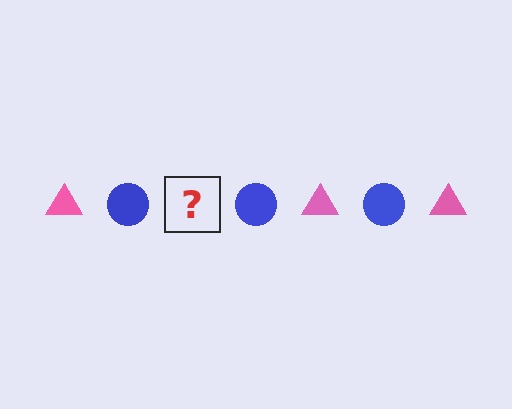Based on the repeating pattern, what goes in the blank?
The blank should be a pink triangle.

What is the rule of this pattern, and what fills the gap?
The rule is that the pattern alternates between pink triangle and blue circle. The gap should be filled with a pink triangle.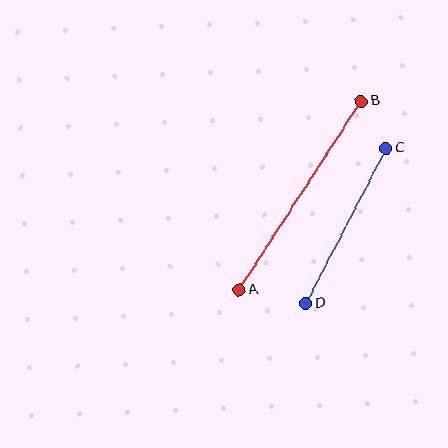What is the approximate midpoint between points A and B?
The midpoint is at approximately (300, 195) pixels.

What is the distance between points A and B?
The distance is approximately 225 pixels.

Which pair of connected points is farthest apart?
Points A and B are farthest apart.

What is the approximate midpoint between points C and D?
The midpoint is at approximately (346, 226) pixels.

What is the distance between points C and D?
The distance is approximately 175 pixels.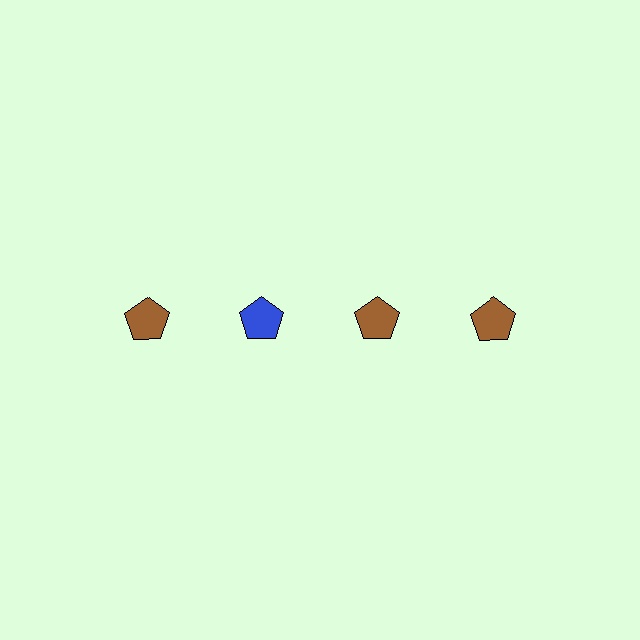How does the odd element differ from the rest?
It has a different color: blue instead of brown.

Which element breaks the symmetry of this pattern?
The blue pentagon in the top row, second from left column breaks the symmetry. All other shapes are brown pentagons.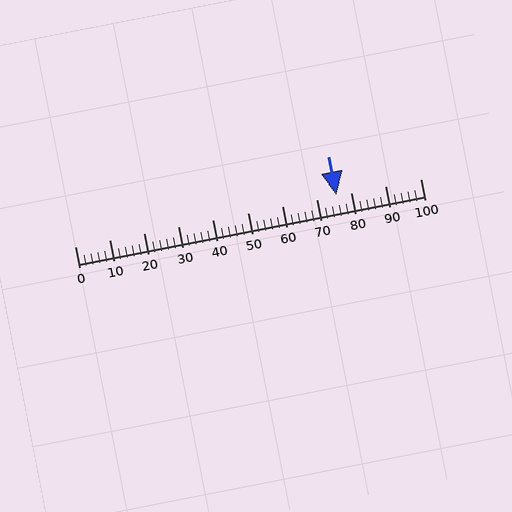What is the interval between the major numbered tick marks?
The major tick marks are spaced 10 units apart.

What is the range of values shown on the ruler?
The ruler shows values from 0 to 100.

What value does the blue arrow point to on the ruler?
The blue arrow points to approximately 76.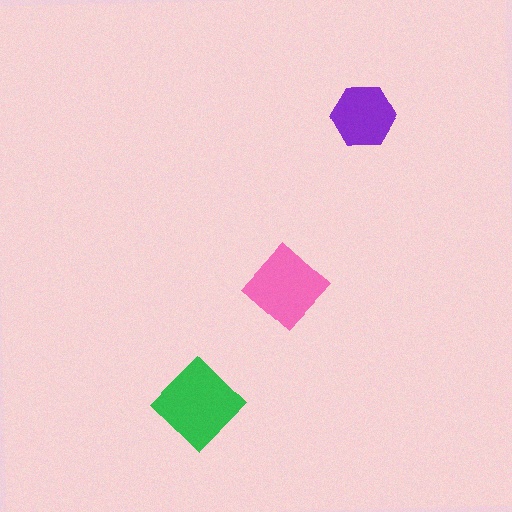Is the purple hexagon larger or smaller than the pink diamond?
Smaller.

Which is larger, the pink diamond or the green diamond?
The green diamond.